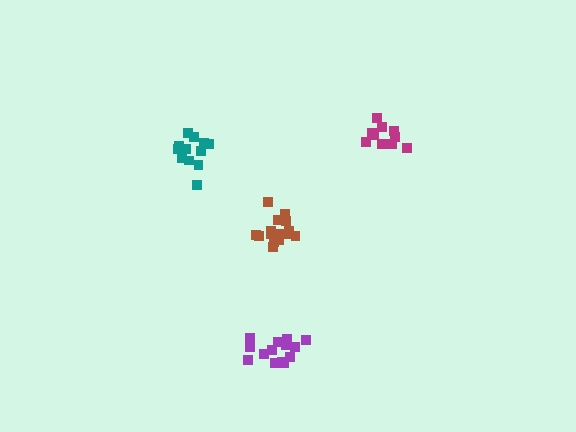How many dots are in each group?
Group 1: 12 dots, Group 2: 15 dots, Group 3: 10 dots, Group 4: 14 dots (51 total).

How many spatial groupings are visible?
There are 4 spatial groupings.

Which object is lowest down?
The purple cluster is bottommost.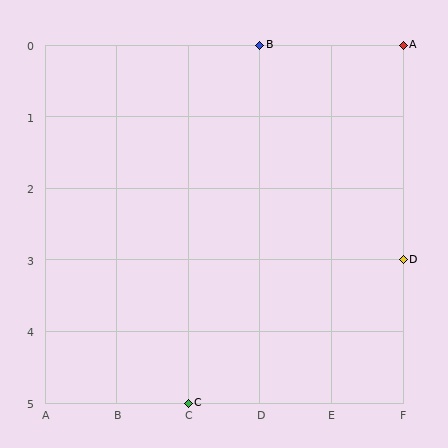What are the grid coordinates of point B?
Point B is at grid coordinates (D, 0).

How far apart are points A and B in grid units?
Points A and B are 2 columns apart.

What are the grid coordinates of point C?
Point C is at grid coordinates (C, 5).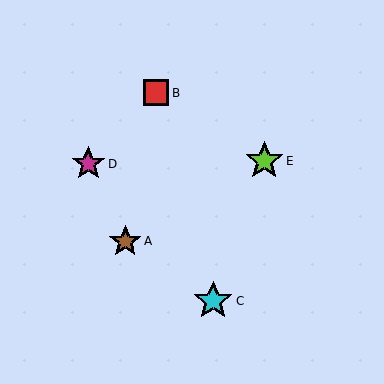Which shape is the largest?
The cyan star (labeled C) is the largest.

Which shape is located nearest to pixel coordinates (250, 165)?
The lime star (labeled E) at (264, 161) is nearest to that location.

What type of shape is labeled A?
Shape A is a brown star.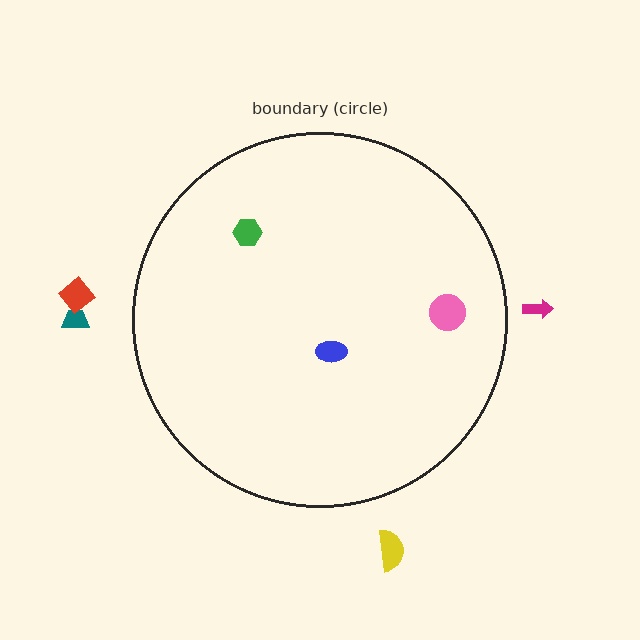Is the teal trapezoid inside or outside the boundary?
Outside.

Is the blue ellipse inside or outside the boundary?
Inside.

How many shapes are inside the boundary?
3 inside, 4 outside.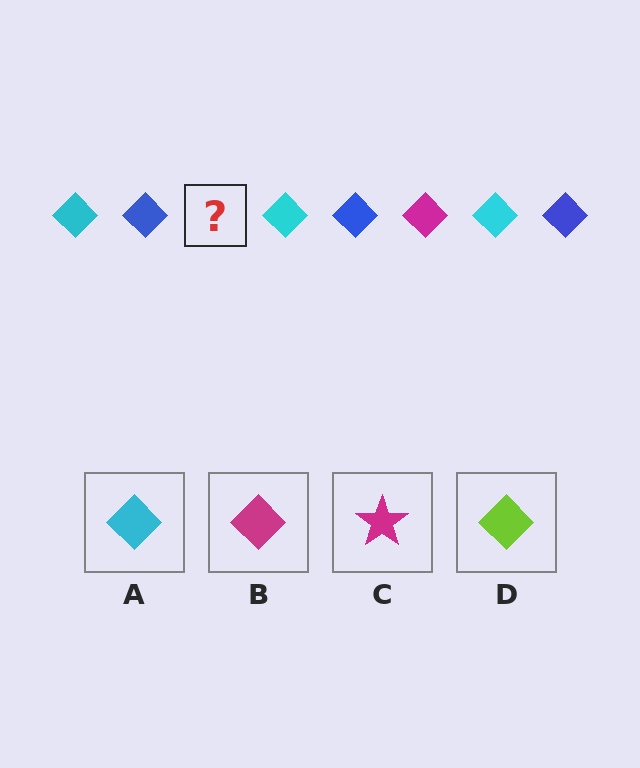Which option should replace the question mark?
Option B.